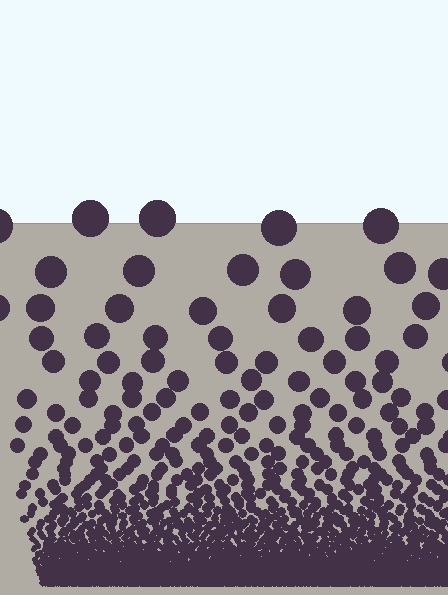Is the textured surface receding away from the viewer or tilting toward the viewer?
The surface appears to tilt toward the viewer. Texture elements get larger and sparser toward the top.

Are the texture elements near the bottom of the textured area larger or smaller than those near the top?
Smaller. The gradient is inverted — elements near the bottom are smaller and denser.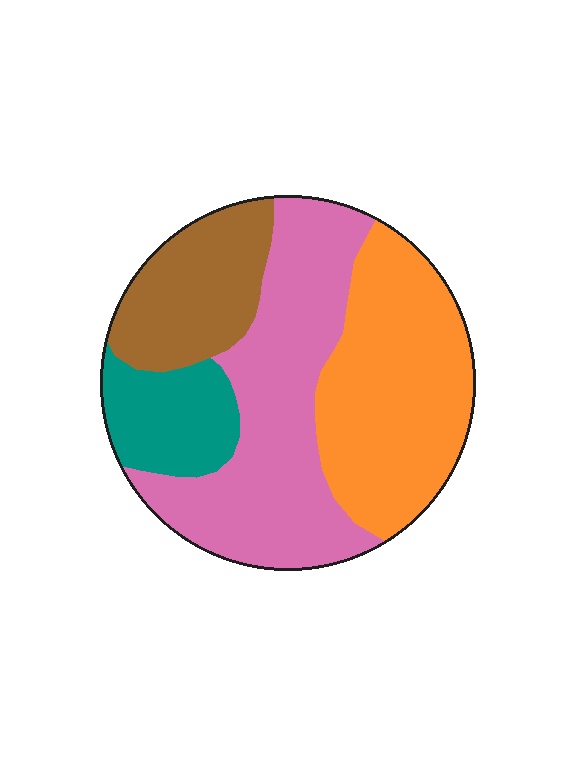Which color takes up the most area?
Pink, at roughly 40%.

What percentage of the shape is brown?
Brown covers about 15% of the shape.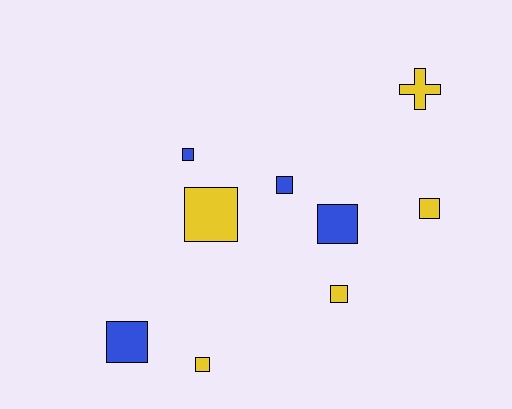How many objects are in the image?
There are 9 objects.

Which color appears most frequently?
Yellow, with 5 objects.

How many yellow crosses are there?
There is 1 yellow cross.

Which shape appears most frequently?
Square, with 8 objects.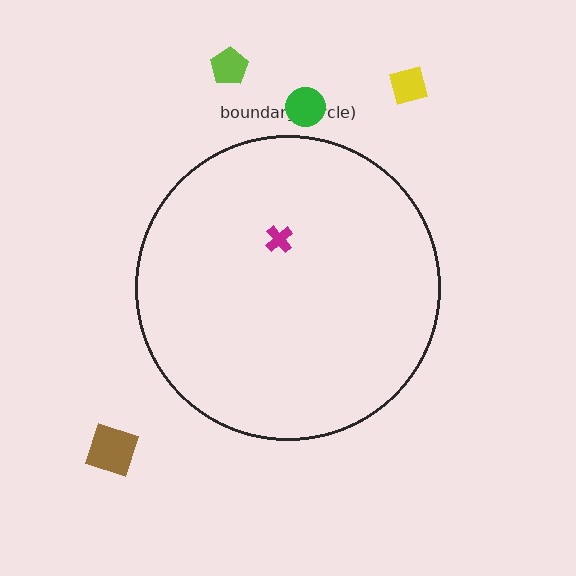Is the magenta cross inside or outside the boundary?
Inside.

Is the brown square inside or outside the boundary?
Outside.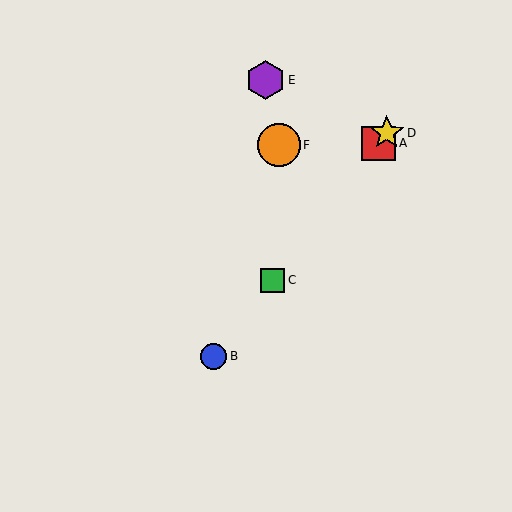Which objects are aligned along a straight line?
Objects A, B, C, D are aligned along a straight line.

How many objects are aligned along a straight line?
4 objects (A, B, C, D) are aligned along a straight line.